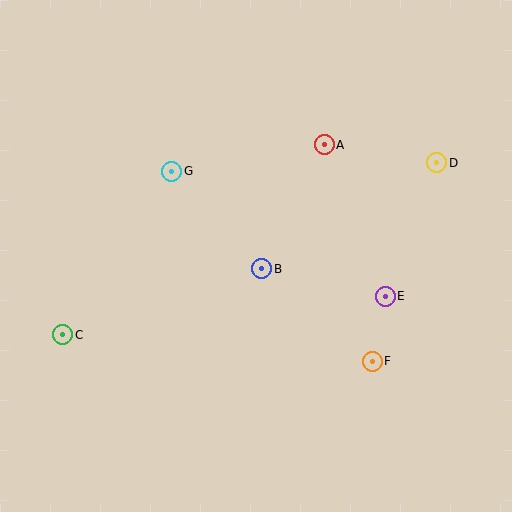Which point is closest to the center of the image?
Point B at (262, 269) is closest to the center.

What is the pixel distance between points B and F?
The distance between B and F is 144 pixels.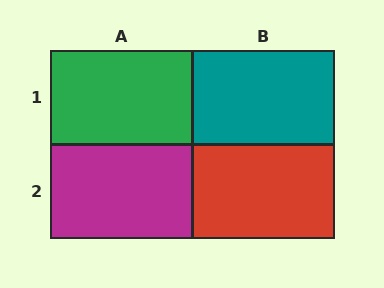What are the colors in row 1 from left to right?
Green, teal.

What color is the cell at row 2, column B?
Red.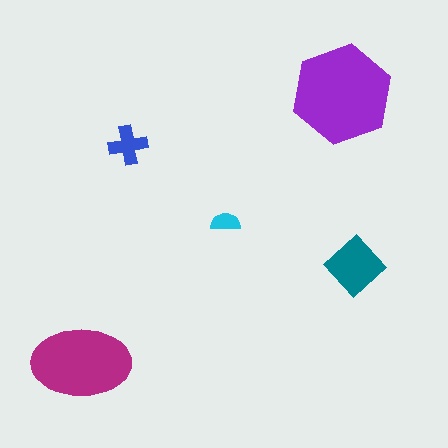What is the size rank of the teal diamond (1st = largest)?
3rd.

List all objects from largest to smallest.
The purple hexagon, the magenta ellipse, the teal diamond, the blue cross, the cyan semicircle.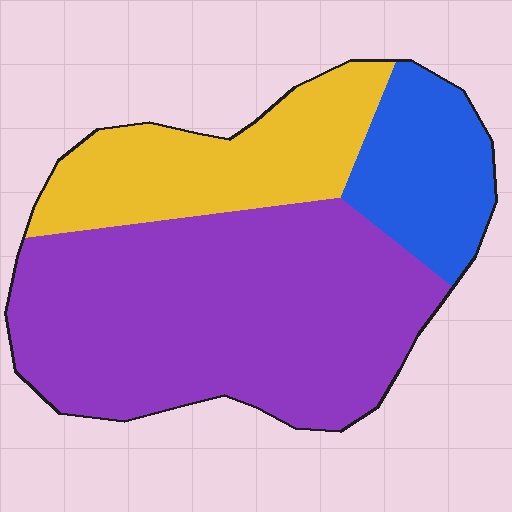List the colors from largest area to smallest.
From largest to smallest: purple, yellow, blue.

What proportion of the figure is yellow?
Yellow takes up about one quarter (1/4) of the figure.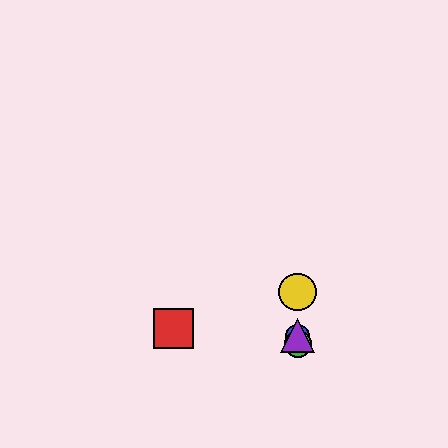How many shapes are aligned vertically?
4 shapes (the blue circle, the green circle, the yellow circle, the purple triangle) are aligned vertically.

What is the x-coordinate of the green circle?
The green circle is at x≈298.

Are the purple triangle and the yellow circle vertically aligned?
Yes, both are at x≈298.